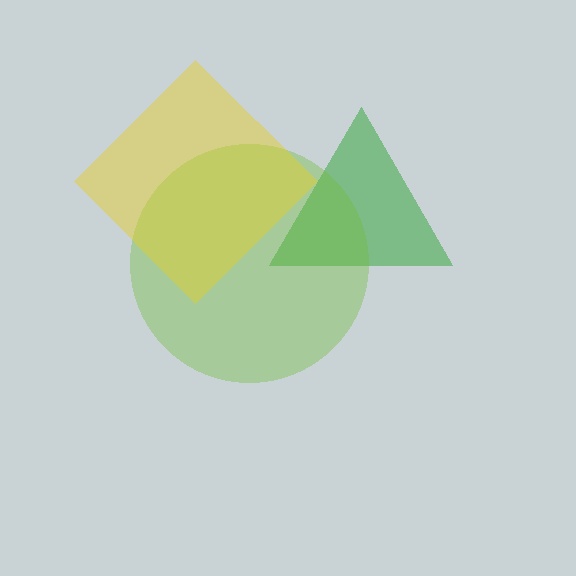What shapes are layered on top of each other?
The layered shapes are: a green triangle, a lime circle, a yellow diamond.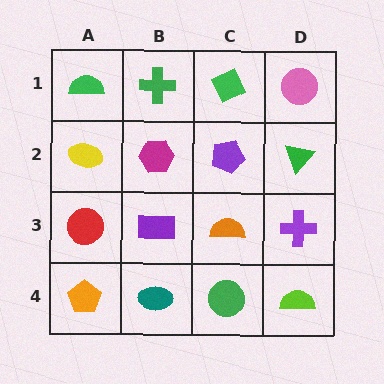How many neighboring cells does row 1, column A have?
2.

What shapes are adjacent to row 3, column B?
A magenta hexagon (row 2, column B), a teal ellipse (row 4, column B), a red circle (row 3, column A), an orange semicircle (row 3, column C).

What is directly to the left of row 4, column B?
An orange pentagon.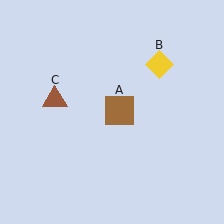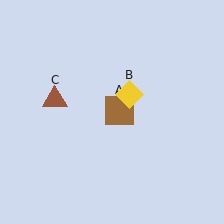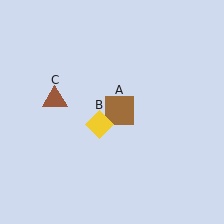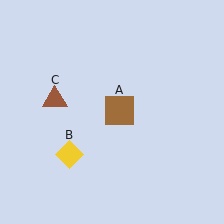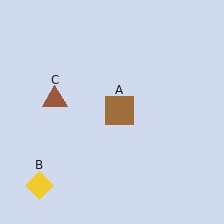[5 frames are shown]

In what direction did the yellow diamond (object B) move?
The yellow diamond (object B) moved down and to the left.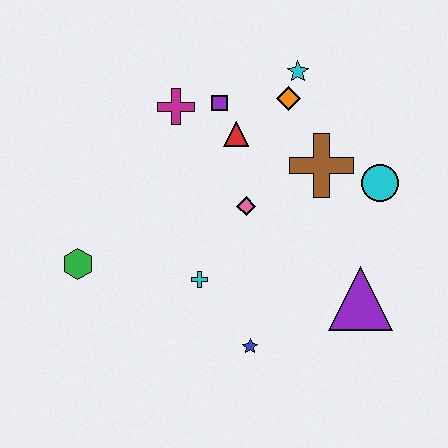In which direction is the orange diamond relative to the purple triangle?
The orange diamond is above the purple triangle.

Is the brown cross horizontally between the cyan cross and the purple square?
No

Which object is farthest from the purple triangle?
The green hexagon is farthest from the purple triangle.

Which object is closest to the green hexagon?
The cyan cross is closest to the green hexagon.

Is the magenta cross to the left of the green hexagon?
No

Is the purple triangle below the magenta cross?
Yes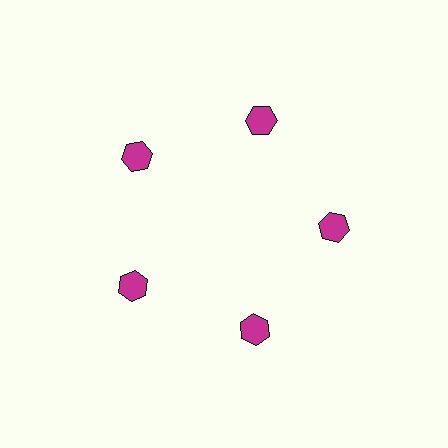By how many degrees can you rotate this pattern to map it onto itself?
The pattern maps onto itself every 72 degrees of rotation.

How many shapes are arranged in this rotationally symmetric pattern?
There are 5 shapes, arranged in 5 groups of 1.